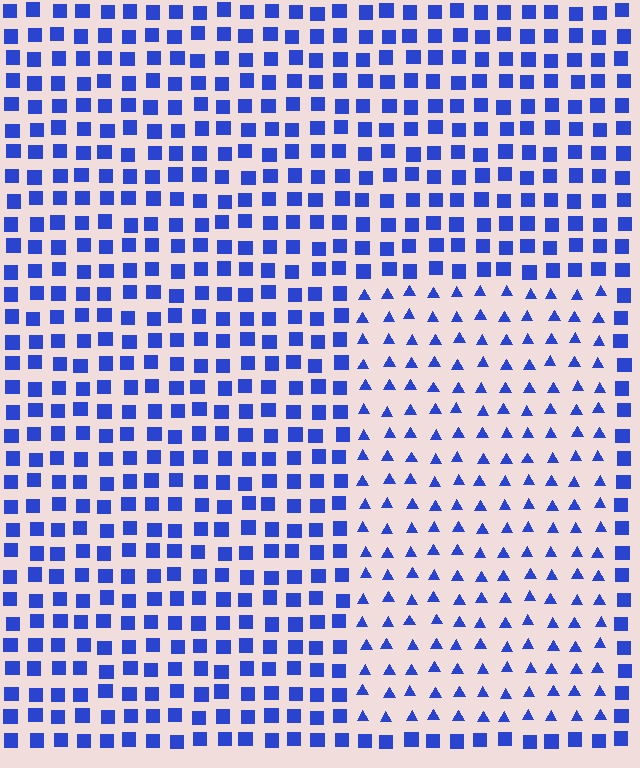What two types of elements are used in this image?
The image uses triangles inside the rectangle region and squares outside it.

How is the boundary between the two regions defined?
The boundary is defined by a change in element shape: triangles inside vs. squares outside. All elements share the same color and spacing.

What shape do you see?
I see a rectangle.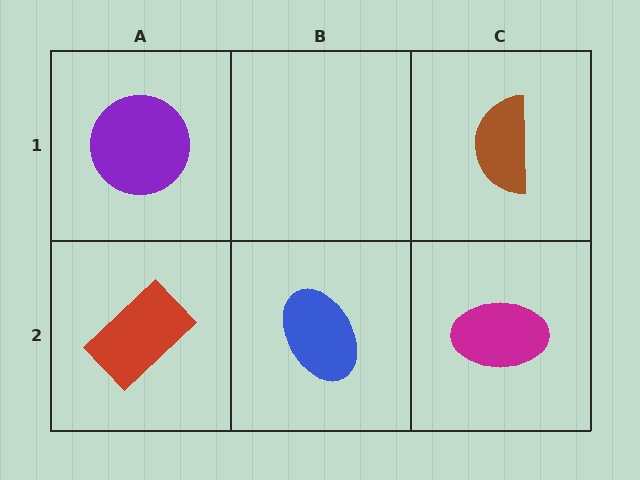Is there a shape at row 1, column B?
No, that cell is empty.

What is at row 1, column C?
A brown semicircle.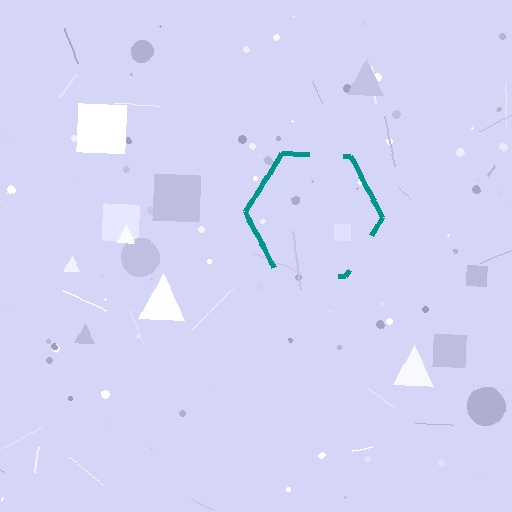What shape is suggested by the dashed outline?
The dashed outline suggests a hexagon.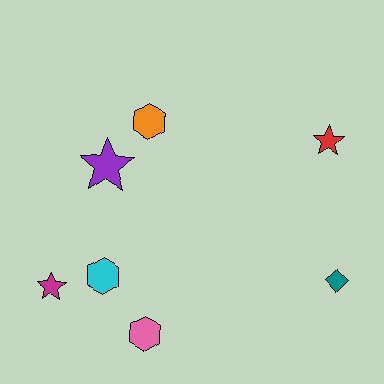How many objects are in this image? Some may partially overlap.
There are 7 objects.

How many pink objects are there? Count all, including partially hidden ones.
There is 1 pink object.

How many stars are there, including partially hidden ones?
There are 3 stars.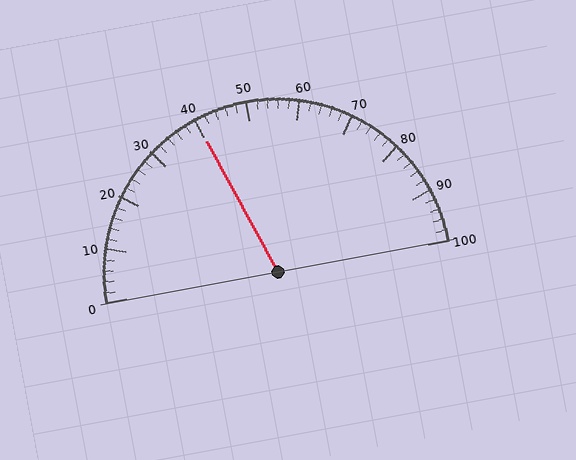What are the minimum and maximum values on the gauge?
The gauge ranges from 0 to 100.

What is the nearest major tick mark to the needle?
The nearest major tick mark is 40.